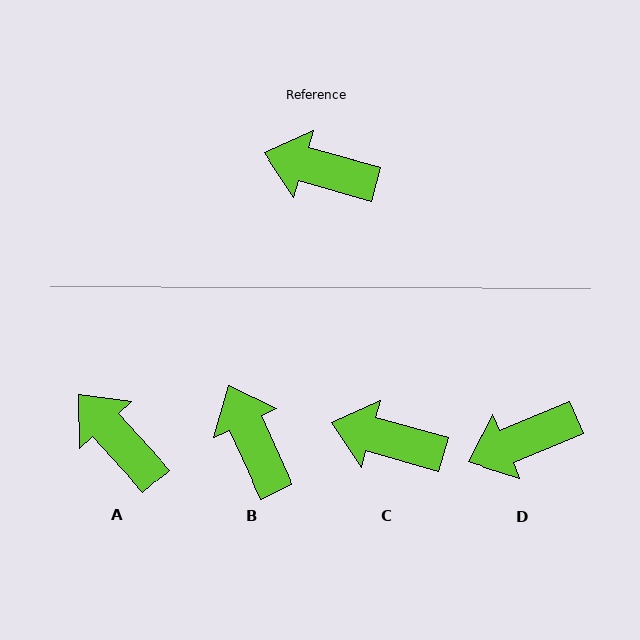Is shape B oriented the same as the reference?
No, it is off by about 49 degrees.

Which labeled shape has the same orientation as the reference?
C.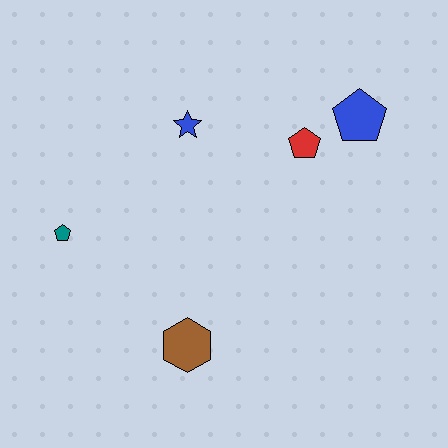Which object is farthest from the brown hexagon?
The blue pentagon is farthest from the brown hexagon.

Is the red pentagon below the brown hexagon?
No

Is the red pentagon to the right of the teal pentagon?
Yes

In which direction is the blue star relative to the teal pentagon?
The blue star is to the right of the teal pentagon.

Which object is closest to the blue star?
The red pentagon is closest to the blue star.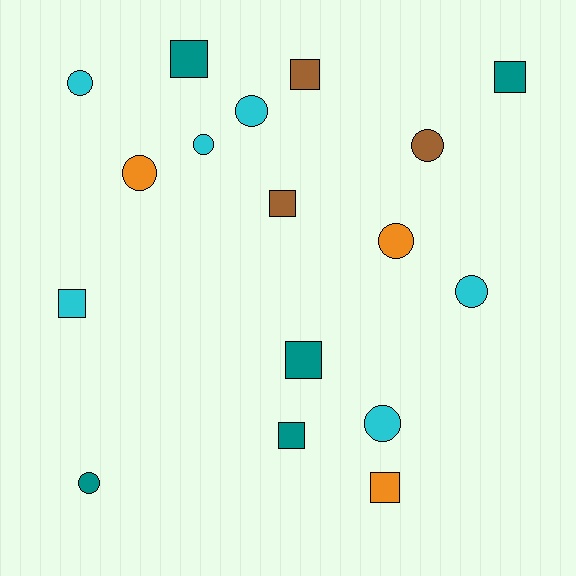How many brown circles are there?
There is 1 brown circle.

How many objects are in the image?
There are 17 objects.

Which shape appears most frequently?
Circle, with 9 objects.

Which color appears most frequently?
Cyan, with 6 objects.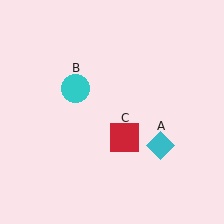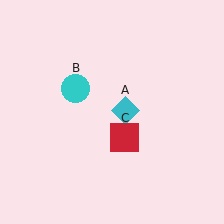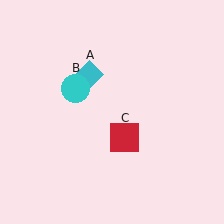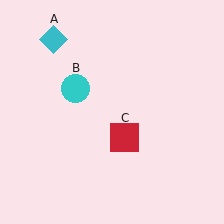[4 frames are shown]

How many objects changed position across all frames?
1 object changed position: cyan diamond (object A).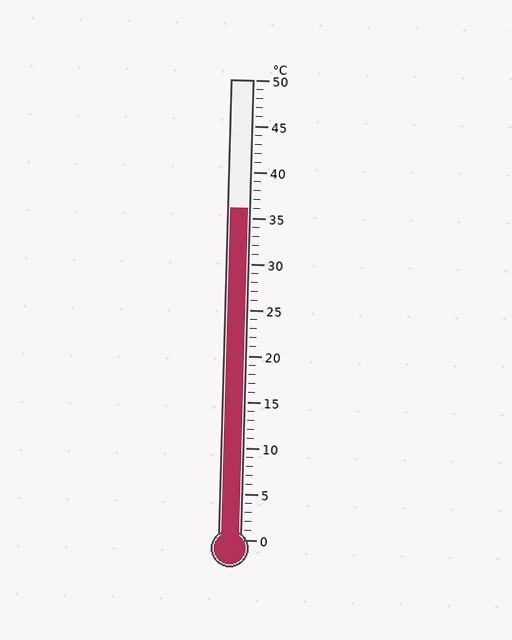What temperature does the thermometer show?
The thermometer shows approximately 36°C.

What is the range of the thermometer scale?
The thermometer scale ranges from 0°C to 50°C.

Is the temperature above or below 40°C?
The temperature is below 40°C.